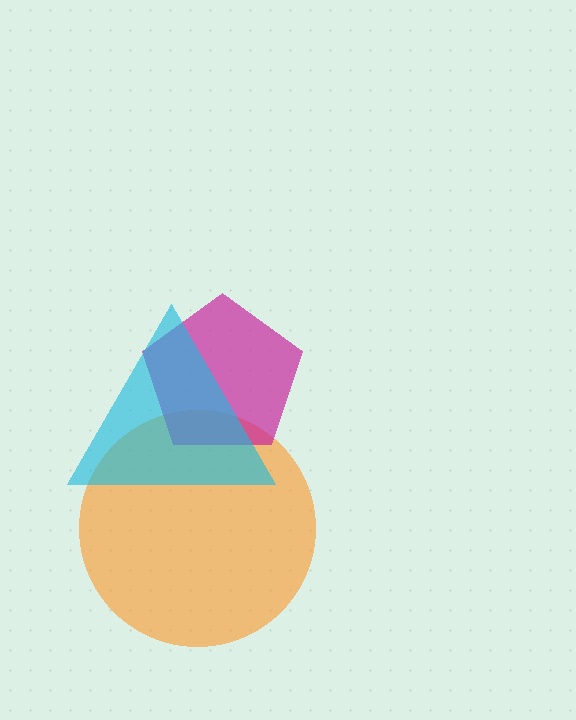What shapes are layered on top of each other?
The layered shapes are: an orange circle, a magenta pentagon, a cyan triangle.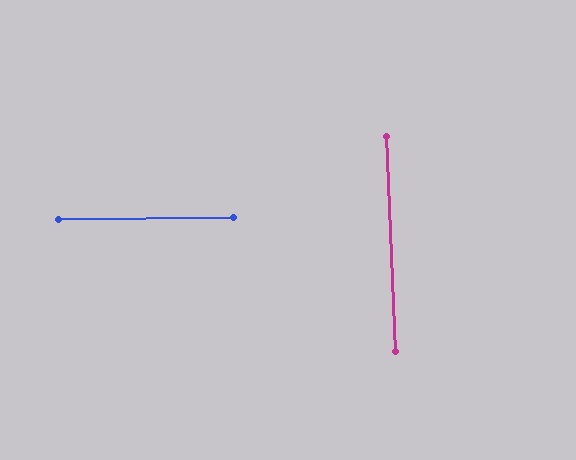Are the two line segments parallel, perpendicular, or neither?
Perpendicular — they meet at approximately 89°.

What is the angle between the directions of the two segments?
Approximately 89 degrees.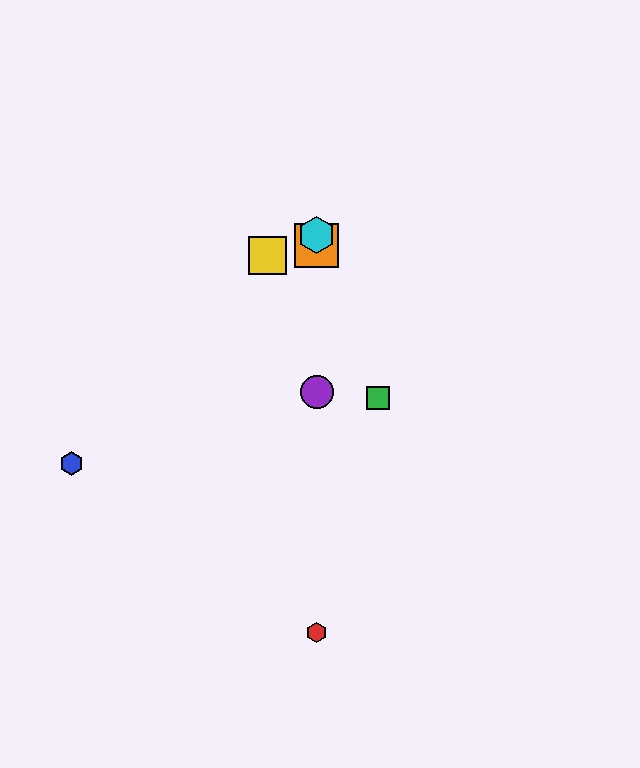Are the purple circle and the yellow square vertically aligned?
No, the purple circle is at x≈317 and the yellow square is at x≈268.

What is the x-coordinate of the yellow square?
The yellow square is at x≈268.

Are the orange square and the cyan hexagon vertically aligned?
Yes, both are at x≈317.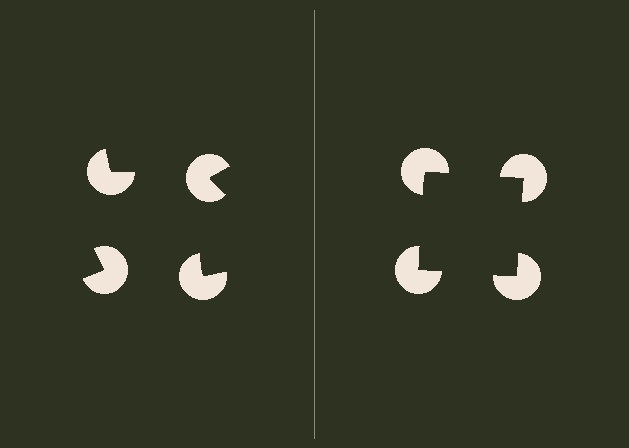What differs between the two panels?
The pac-man discs are positioned identically on both sides; only the wedge orientations differ. On the right they align to a square; on the left they are misaligned.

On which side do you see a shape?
An illusory square appears on the right side. On the left side the wedge cuts are rotated, so no coherent shape forms.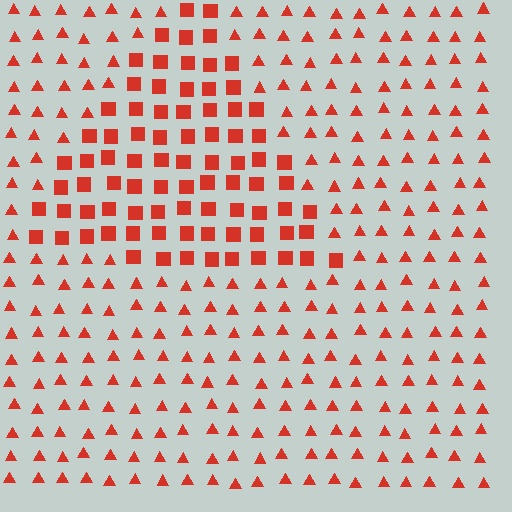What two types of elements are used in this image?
The image uses squares inside the triangle region and triangles outside it.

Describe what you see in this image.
The image is filled with small red elements arranged in a uniform grid. A triangle-shaped region contains squares, while the surrounding area contains triangles. The boundary is defined purely by the change in element shape.